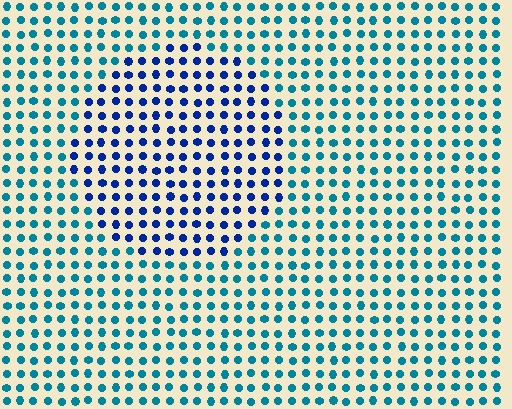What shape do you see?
I see a circle.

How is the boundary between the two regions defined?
The boundary is defined purely by a slight shift in hue (about 37 degrees). Spacing, size, and orientation are identical on both sides.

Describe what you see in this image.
The image is filled with small teal elements in a uniform arrangement. A circle-shaped region is visible where the elements are tinted to a slightly different hue, forming a subtle color boundary.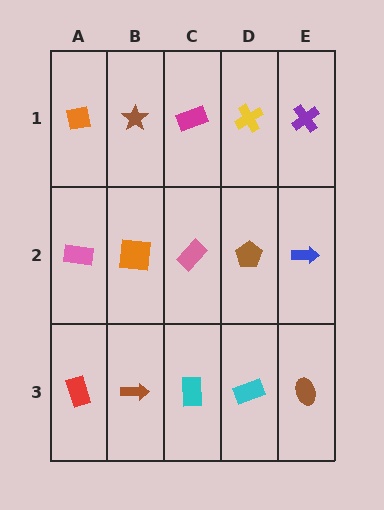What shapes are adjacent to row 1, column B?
An orange square (row 2, column B), an orange square (row 1, column A), a magenta rectangle (row 1, column C).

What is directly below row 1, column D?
A brown pentagon.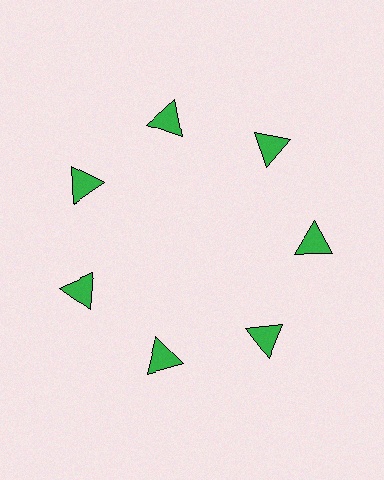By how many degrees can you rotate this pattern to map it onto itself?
The pattern maps onto itself every 51 degrees of rotation.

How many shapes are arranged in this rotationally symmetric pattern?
There are 7 shapes, arranged in 7 groups of 1.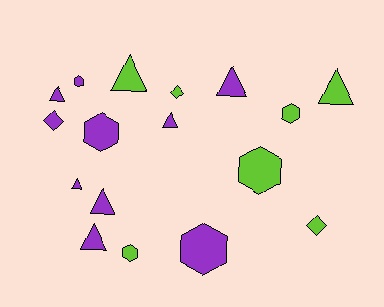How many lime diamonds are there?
There are 2 lime diamonds.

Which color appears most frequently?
Purple, with 10 objects.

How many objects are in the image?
There are 17 objects.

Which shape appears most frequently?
Triangle, with 8 objects.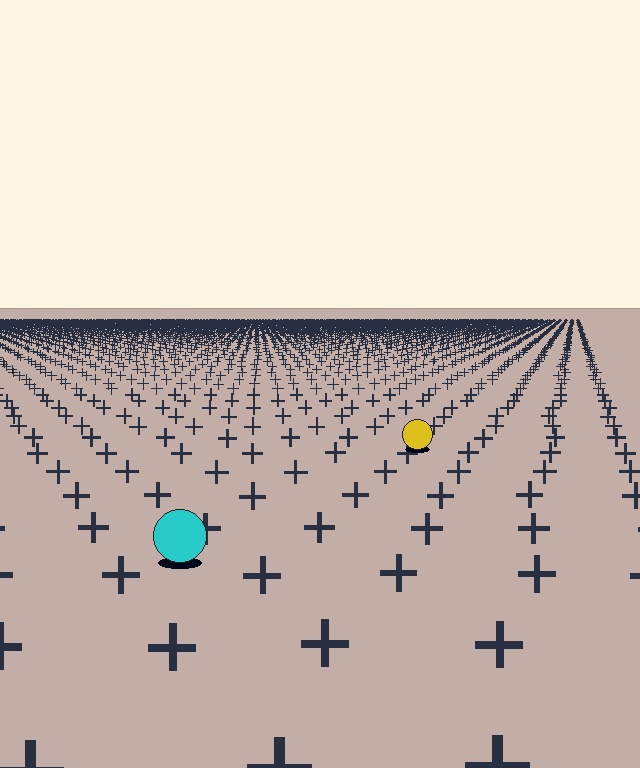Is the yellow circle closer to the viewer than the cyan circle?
No. The cyan circle is closer — you can tell from the texture gradient: the ground texture is coarser near it.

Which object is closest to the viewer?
The cyan circle is closest. The texture marks near it are larger and more spread out.